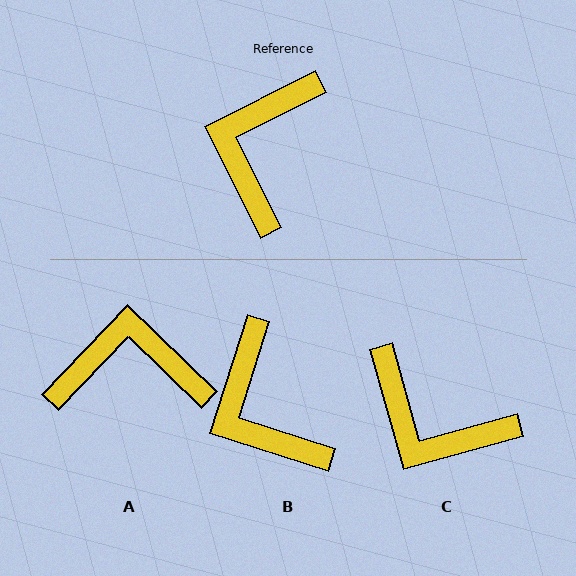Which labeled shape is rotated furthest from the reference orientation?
C, about 79 degrees away.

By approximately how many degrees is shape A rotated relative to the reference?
Approximately 71 degrees clockwise.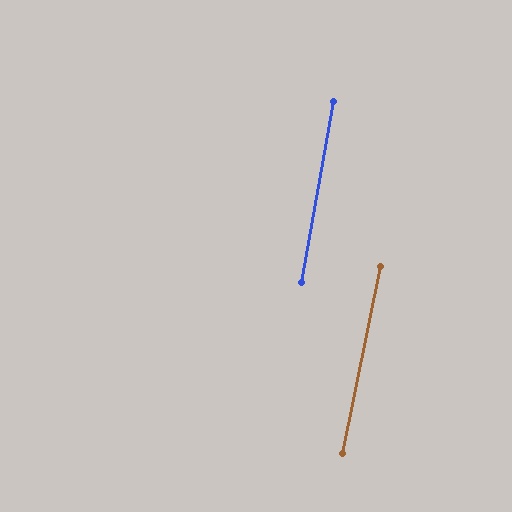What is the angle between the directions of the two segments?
Approximately 1 degree.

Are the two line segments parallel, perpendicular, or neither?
Parallel — their directions differ by only 1.3°.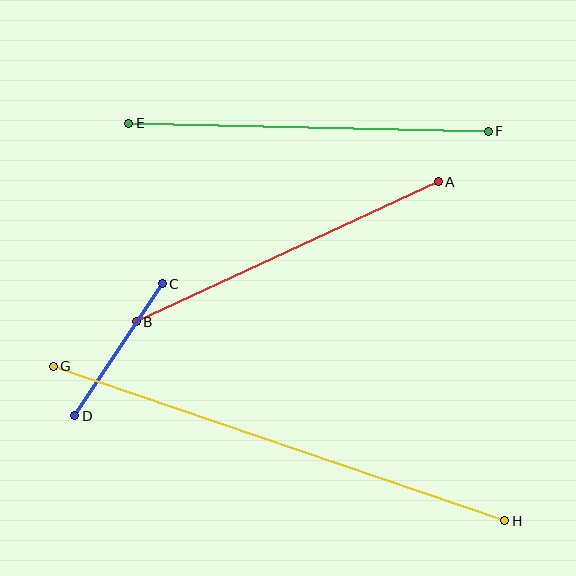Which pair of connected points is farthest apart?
Points G and H are farthest apart.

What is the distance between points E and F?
The distance is approximately 360 pixels.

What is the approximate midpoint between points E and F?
The midpoint is at approximately (308, 127) pixels.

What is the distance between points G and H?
The distance is approximately 477 pixels.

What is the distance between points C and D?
The distance is approximately 159 pixels.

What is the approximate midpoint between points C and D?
The midpoint is at approximately (119, 350) pixels.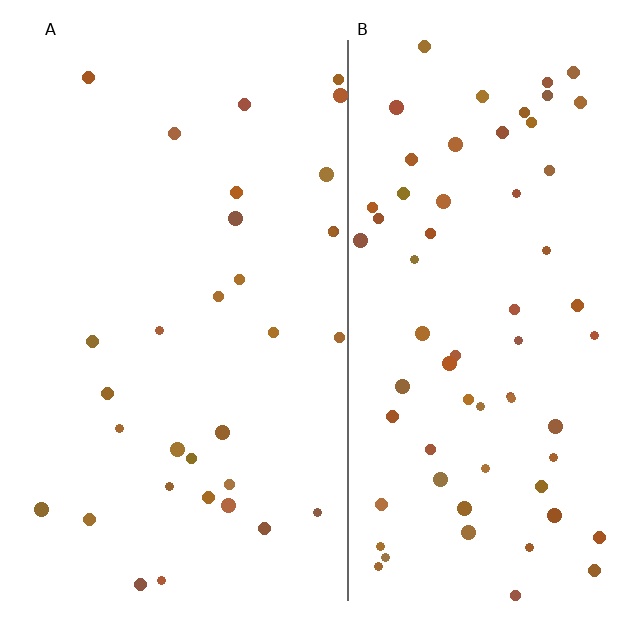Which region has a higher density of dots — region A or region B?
B (the right).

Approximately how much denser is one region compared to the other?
Approximately 2.0× — region B over region A.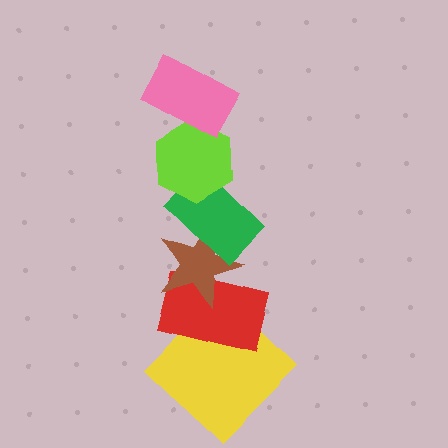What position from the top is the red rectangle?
The red rectangle is 5th from the top.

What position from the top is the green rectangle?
The green rectangle is 3rd from the top.